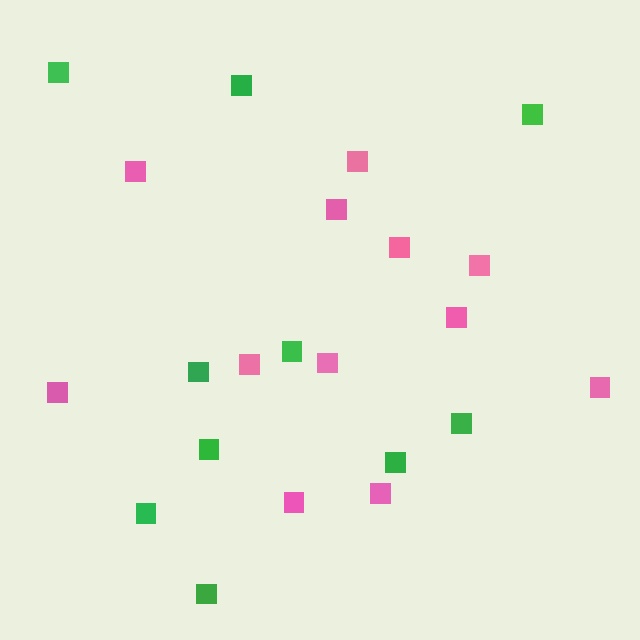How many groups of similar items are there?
There are 2 groups: one group of green squares (10) and one group of pink squares (12).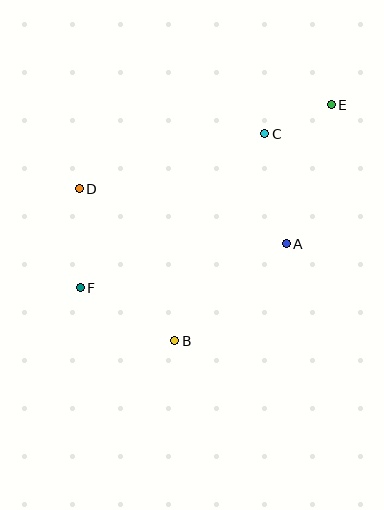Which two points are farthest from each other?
Points E and F are farthest from each other.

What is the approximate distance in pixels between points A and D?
The distance between A and D is approximately 214 pixels.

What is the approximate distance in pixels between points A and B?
The distance between A and B is approximately 147 pixels.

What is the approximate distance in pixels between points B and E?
The distance between B and E is approximately 283 pixels.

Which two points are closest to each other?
Points C and E are closest to each other.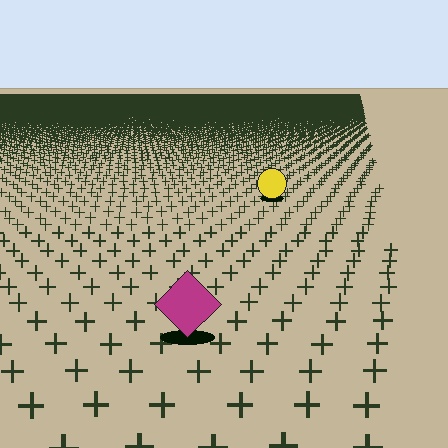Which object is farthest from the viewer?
The yellow circle is farthest from the viewer. It appears smaller and the ground texture around it is denser.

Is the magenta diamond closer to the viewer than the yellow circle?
Yes. The magenta diamond is closer — you can tell from the texture gradient: the ground texture is coarser near it.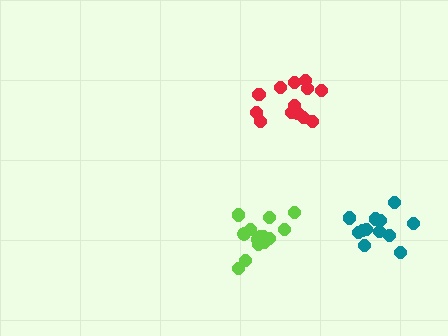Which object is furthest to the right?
The teal cluster is rightmost.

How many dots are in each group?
Group 1: 12 dots, Group 2: 15 dots, Group 3: 13 dots (40 total).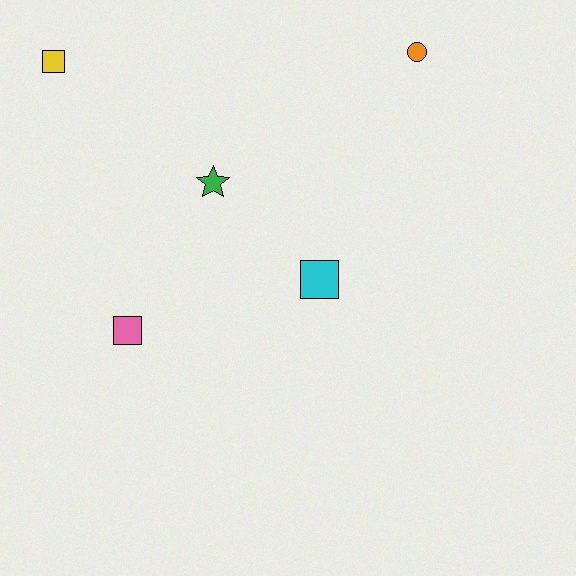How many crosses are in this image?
There are no crosses.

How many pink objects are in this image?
There is 1 pink object.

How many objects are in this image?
There are 5 objects.